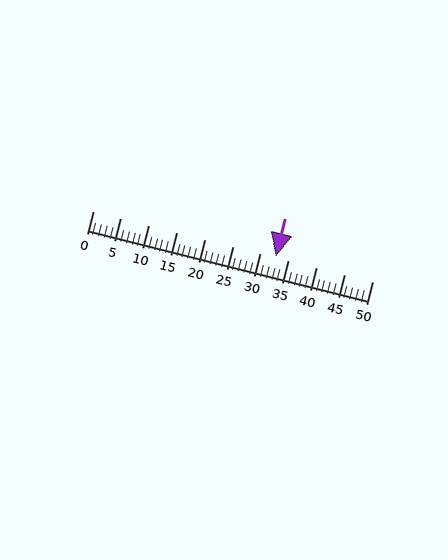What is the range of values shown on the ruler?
The ruler shows values from 0 to 50.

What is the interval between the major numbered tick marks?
The major tick marks are spaced 5 units apart.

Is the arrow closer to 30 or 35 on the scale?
The arrow is closer to 35.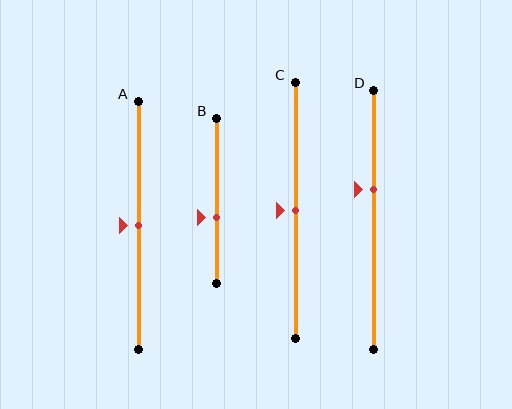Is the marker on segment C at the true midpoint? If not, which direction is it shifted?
Yes, the marker on segment C is at the true midpoint.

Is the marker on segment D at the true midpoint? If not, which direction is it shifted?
No, the marker on segment D is shifted upward by about 12% of the segment length.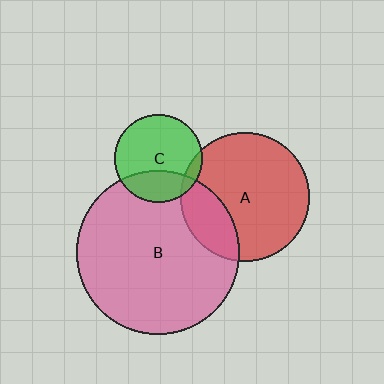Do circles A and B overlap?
Yes.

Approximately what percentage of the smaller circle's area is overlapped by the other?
Approximately 25%.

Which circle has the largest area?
Circle B (pink).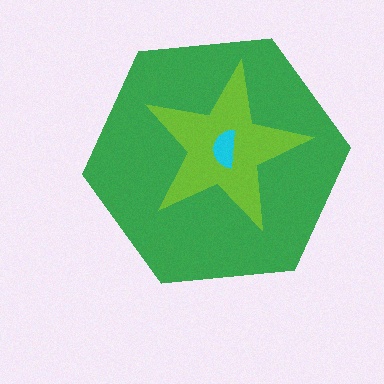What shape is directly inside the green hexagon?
The lime star.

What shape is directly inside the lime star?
The cyan semicircle.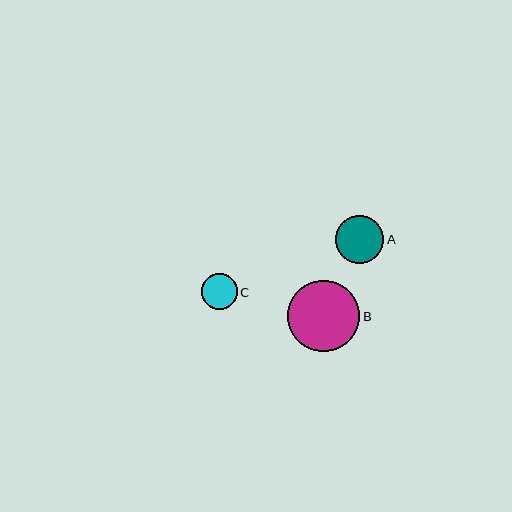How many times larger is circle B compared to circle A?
Circle B is approximately 1.5 times the size of circle A.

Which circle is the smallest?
Circle C is the smallest with a size of approximately 36 pixels.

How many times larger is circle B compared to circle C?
Circle B is approximately 2.0 times the size of circle C.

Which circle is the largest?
Circle B is the largest with a size of approximately 72 pixels.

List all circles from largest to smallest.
From largest to smallest: B, A, C.